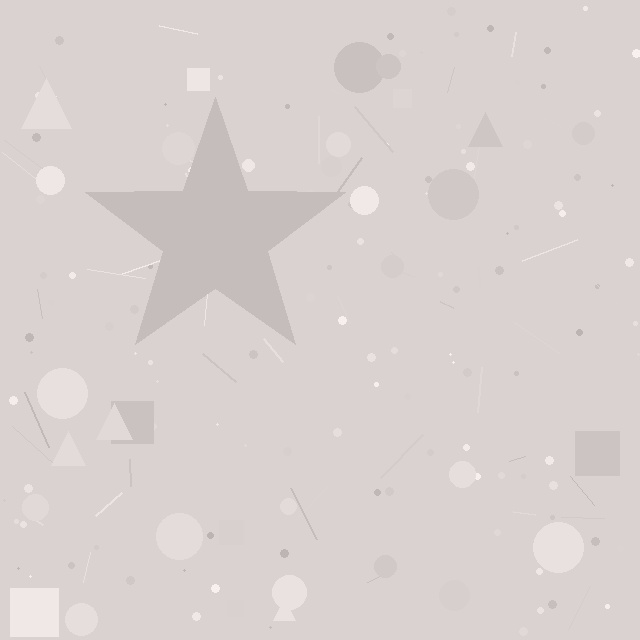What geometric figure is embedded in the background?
A star is embedded in the background.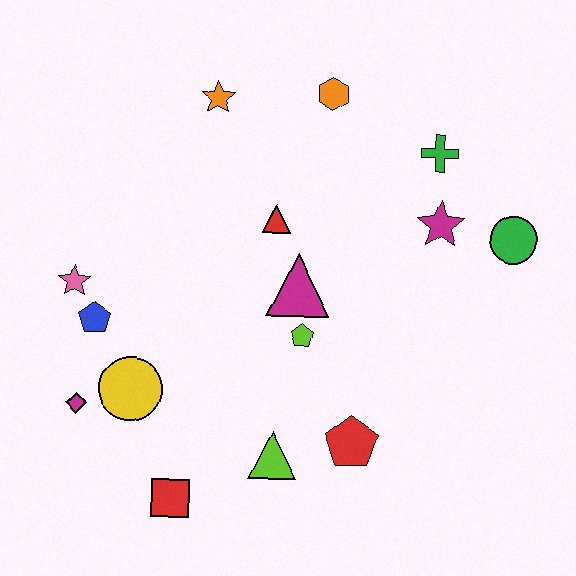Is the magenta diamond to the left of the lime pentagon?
Yes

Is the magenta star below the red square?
No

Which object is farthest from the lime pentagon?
The orange star is farthest from the lime pentagon.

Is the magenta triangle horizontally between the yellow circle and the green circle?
Yes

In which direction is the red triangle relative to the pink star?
The red triangle is to the right of the pink star.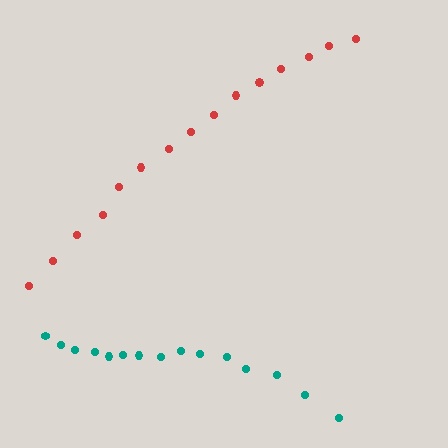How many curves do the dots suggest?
There are 2 distinct paths.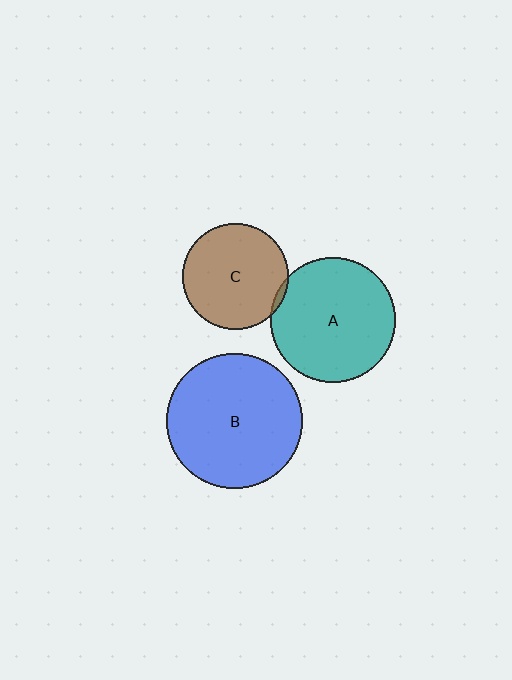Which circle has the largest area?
Circle B (blue).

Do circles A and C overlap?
Yes.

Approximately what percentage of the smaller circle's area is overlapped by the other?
Approximately 5%.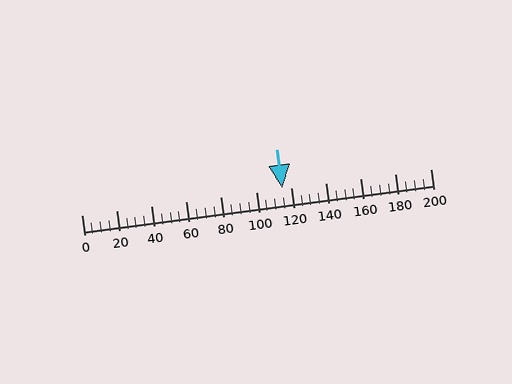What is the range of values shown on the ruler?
The ruler shows values from 0 to 200.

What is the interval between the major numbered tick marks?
The major tick marks are spaced 20 units apart.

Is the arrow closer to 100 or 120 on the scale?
The arrow is closer to 120.